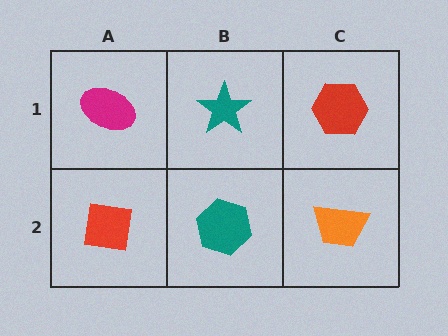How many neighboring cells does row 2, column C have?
2.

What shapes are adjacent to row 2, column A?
A magenta ellipse (row 1, column A), a teal hexagon (row 2, column B).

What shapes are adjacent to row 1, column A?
A red square (row 2, column A), a teal star (row 1, column B).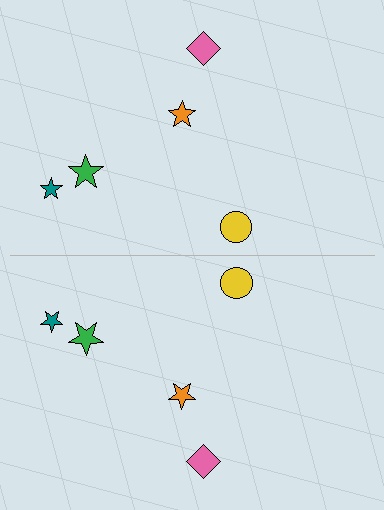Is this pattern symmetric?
Yes, this pattern has bilateral (reflection) symmetry.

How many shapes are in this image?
There are 10 shapes in this image.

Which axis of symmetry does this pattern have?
The pattern has a horizontal axis of symmetry running through the center of the image.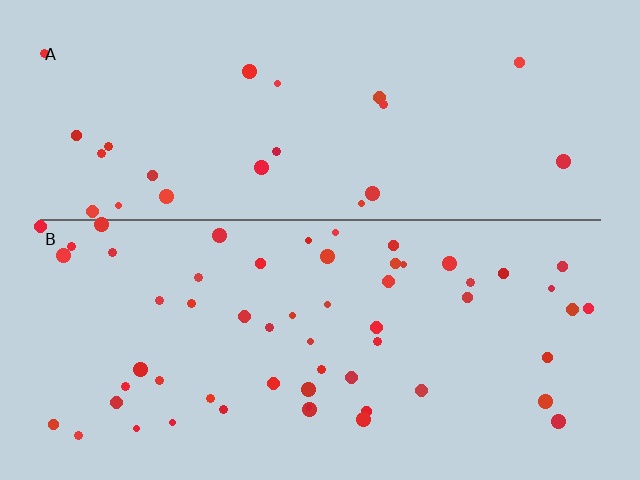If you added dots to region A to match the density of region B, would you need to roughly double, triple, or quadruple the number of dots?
Approximately double.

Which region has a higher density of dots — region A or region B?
B (the bottom).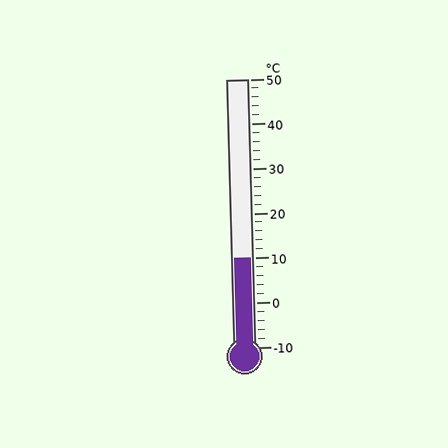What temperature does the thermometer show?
The thermometer shows approximately 10°C.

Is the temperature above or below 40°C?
The temperature is below 40°C.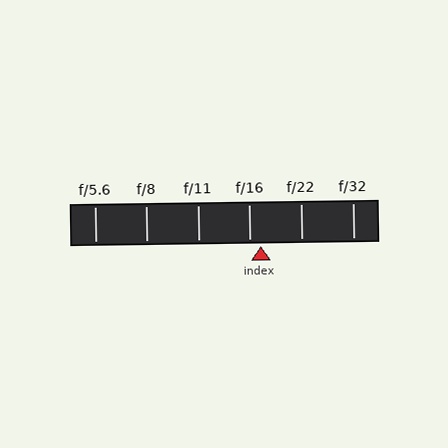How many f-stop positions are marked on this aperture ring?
There are 6 f-stop positions marked.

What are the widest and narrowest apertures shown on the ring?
The widest aperture shown is f/5.6 and the narrowest is f/32.